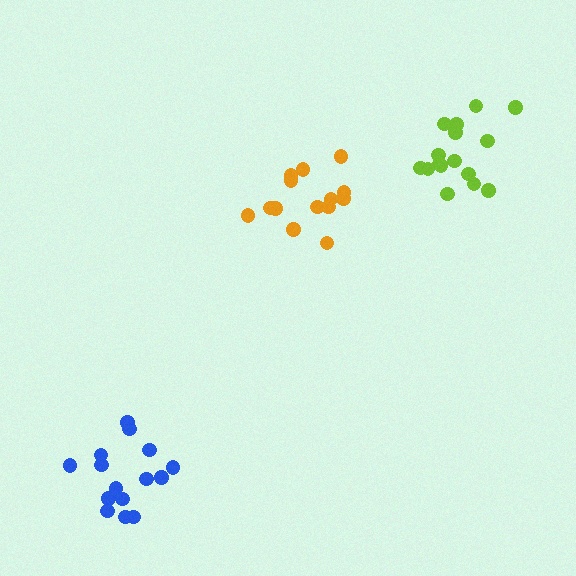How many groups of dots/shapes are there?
There are 3 groups.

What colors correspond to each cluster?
The clusters are colored: blue, lime, orange.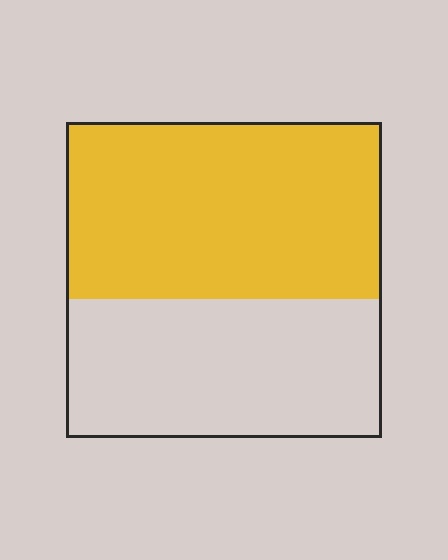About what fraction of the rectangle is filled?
About three fifths (3/5).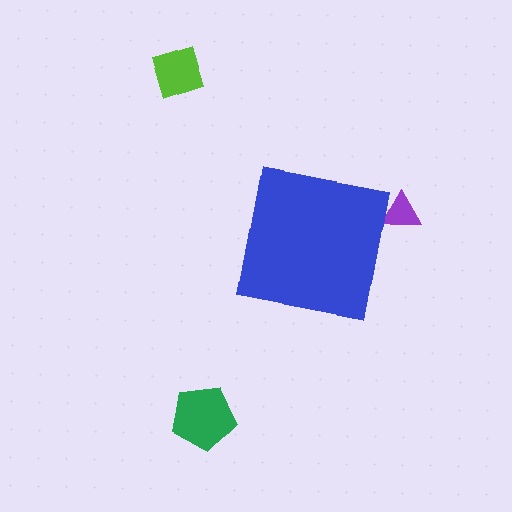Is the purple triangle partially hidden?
Yes, the purple triangle is partially hidden behind the blue square.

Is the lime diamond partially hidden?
No, the lime diamond is fully visible.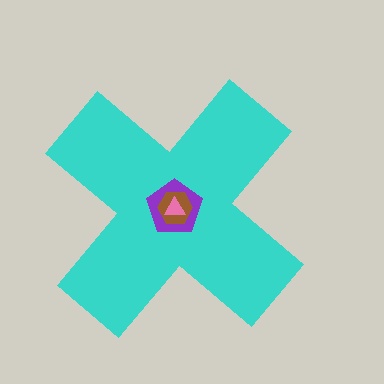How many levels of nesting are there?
4.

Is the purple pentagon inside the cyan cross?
Yes.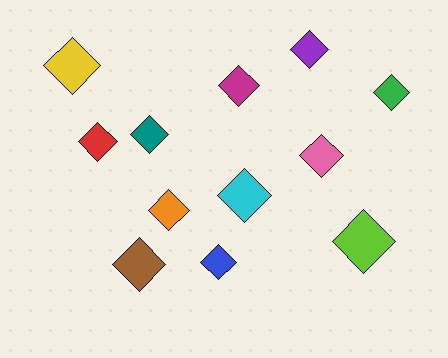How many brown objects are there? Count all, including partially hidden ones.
There is 1 brown object.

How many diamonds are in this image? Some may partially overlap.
There are 12 diamonds.